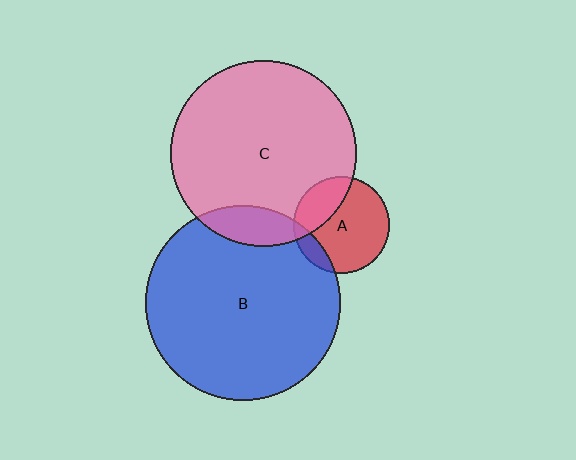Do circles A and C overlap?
Yes.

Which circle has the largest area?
Circle B (blue).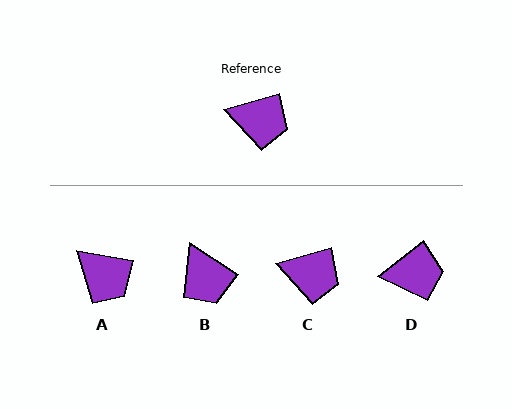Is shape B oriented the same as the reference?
No, it is off by about 49 degrees.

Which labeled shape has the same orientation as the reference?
C.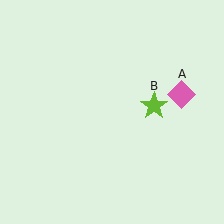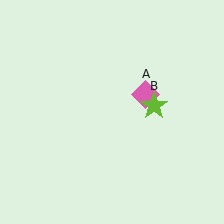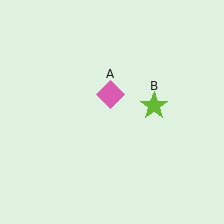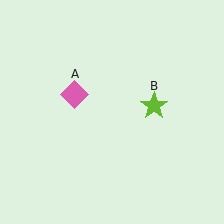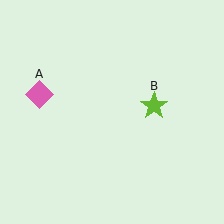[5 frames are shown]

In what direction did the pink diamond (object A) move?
The pink diamond (object A) moved left.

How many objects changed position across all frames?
1 object changed position: pink diamond (object A).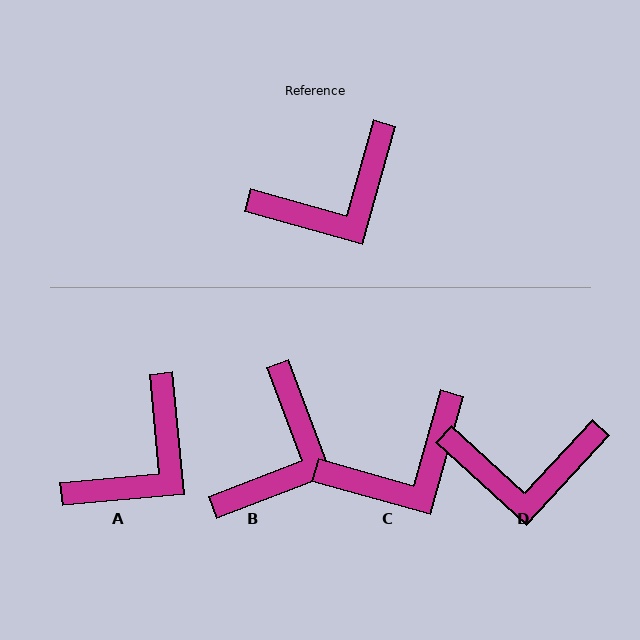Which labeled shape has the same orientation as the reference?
C.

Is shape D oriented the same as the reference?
No, it is off by about 27 degrees.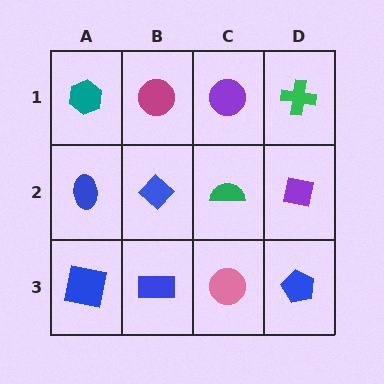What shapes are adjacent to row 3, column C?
A green semicircle (row 2, column C), a blue rectangle (row 3, column B), a blue pentagon (row 3, column D).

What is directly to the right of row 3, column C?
A blue pentagon.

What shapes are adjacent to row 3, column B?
A blue diamond (row 2, column B), a blue square (row 3, column A), a pink circle (row 3, column C).